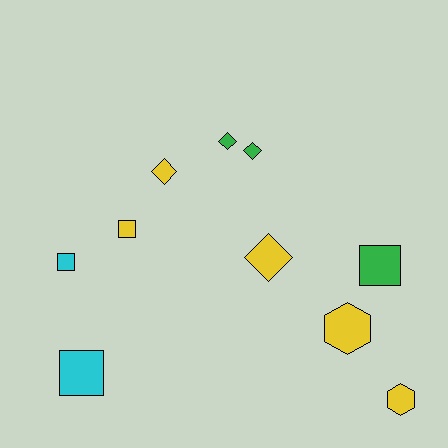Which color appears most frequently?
Yellow, with 5 objects.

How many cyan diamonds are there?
There are no cyan diamonds.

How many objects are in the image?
There are 10 objects.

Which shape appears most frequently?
Diamond, with 4 objects.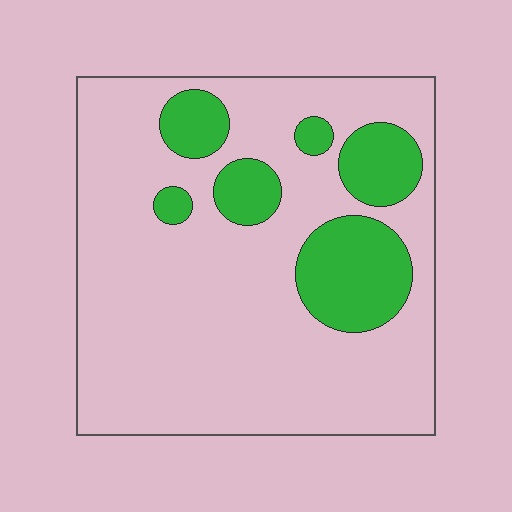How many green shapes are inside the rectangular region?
6.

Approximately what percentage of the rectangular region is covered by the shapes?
Approximately 20%.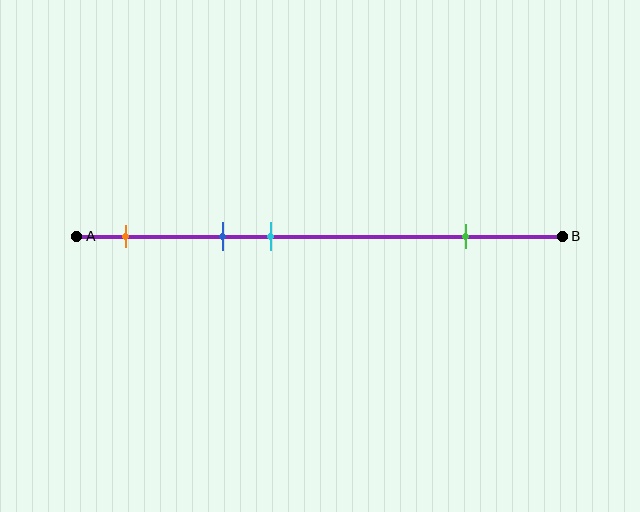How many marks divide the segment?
There are 4 marks dividing the segment.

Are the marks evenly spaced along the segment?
No, the marks are not evenly spaced.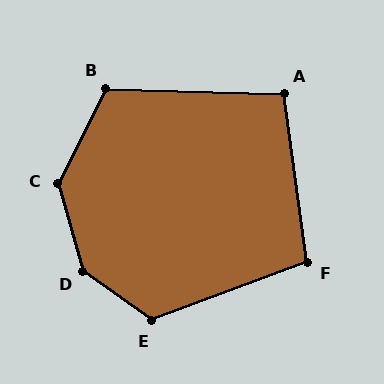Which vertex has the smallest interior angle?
A, at approximately 99 degrees.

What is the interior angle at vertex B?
Approximately 115 degrees (obtuse).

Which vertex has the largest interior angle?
D, at approximately 142 degrees.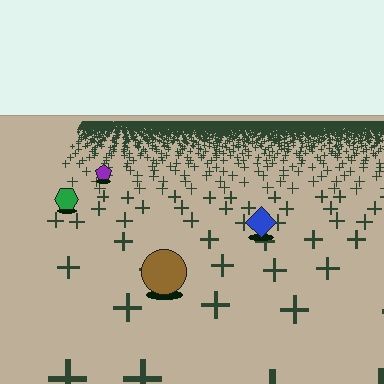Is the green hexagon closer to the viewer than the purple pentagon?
Yes. The green hexagon is closer — you can tell from the texture gradient: the ground texture is coarser near it.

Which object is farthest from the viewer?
The purple pentagon is farthest from the viewer. It appears smaller and the ground texture around it is denser.